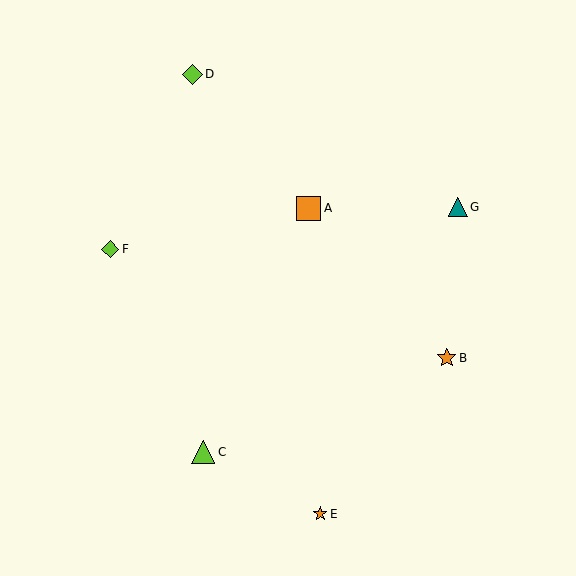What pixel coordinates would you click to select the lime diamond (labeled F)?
Click at (110, 249) to select the lime diamond F.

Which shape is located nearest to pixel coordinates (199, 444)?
The lime triangle (labeled C) at (203, 452) is nearest to that location.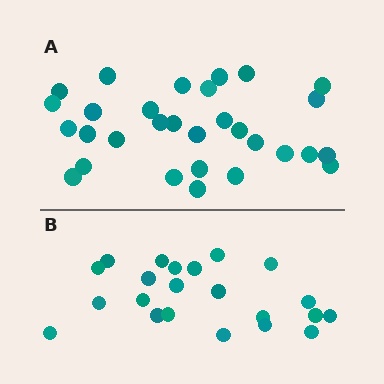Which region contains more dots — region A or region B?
Region A (the top region) has more dots.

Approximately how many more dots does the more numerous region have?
Region A has roughly 8 or so more dots than region B.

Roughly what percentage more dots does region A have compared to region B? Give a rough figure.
About 35% more.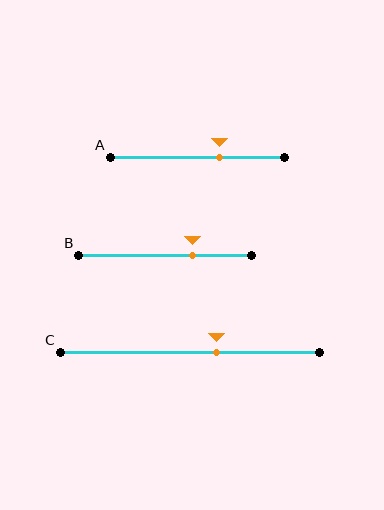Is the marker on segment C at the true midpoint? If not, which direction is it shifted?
No, the marker on segment C is shifted to the right by about 10% of the segment length.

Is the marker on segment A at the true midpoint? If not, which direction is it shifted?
No, the marker on segment A is shifted to the right by about 13% of the segment length.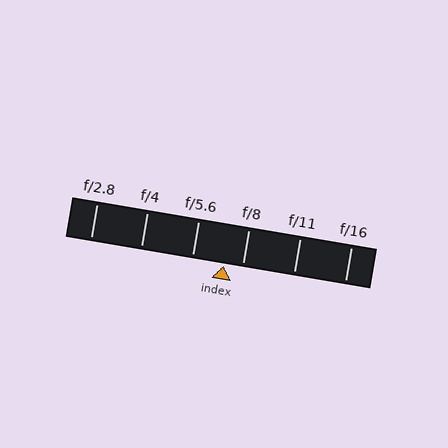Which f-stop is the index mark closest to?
The index mark is closest to f/8.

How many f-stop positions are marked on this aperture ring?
There are 6 f-stop positions marked.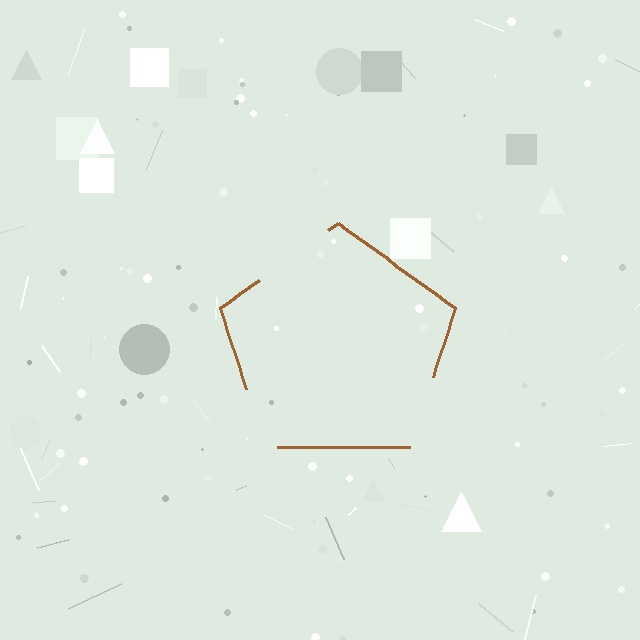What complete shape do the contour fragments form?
The contour fragments form a pentagon.